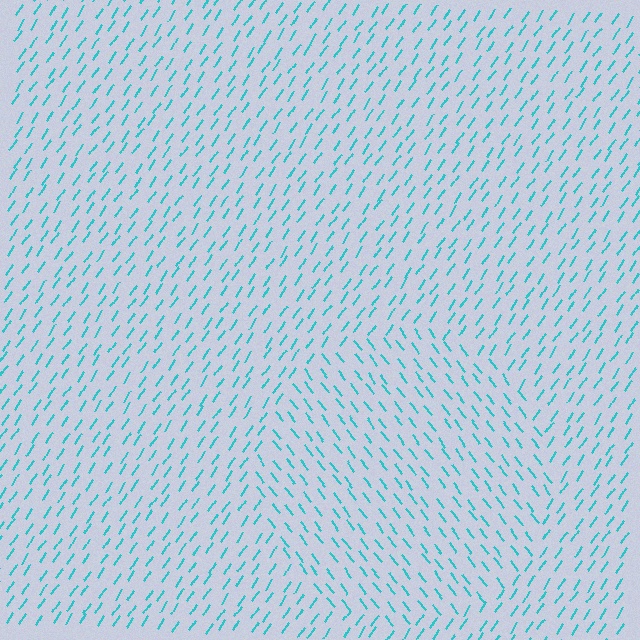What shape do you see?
I see a circle.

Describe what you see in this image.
The image is filled with small cyan line segments. A circle region in the image has lines oriented differently from the surrounding lines, creating a visible texture boundary.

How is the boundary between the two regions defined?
The boundary is defined purely by a change in line orientation (approximately 72 degrees difference). All lines are the same color and thickness.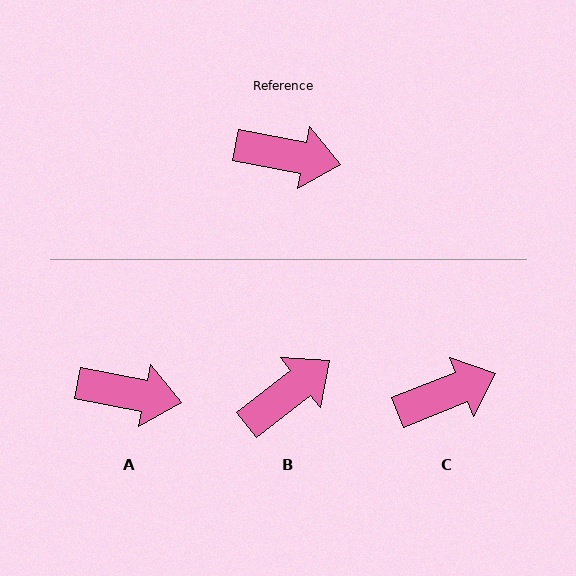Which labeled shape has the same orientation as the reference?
A.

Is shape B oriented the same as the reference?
No, it is off by about 49 degrees.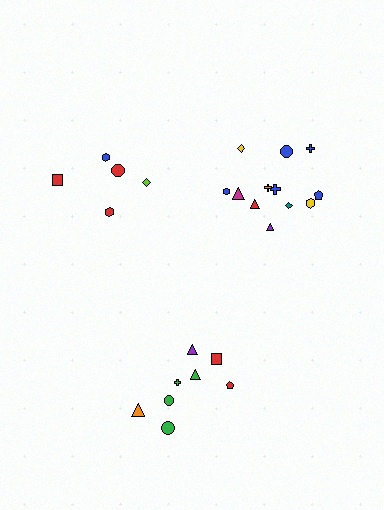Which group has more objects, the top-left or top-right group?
The top-right group.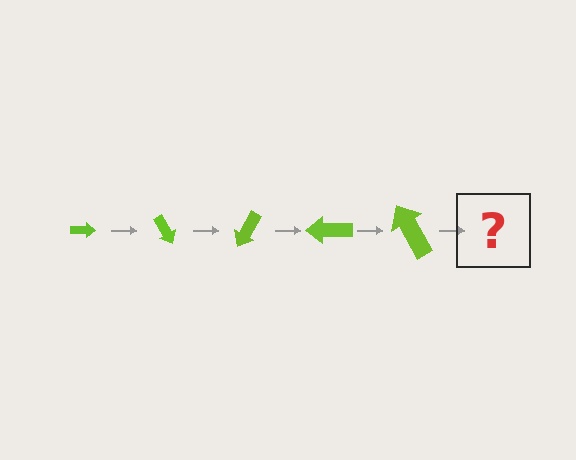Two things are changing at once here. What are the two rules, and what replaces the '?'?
The two rules are that the arrow grows larger each step and it rotates 60 degrees each step. The '?' should be an arrow, larger than the previous one and rotated 300 degrees from the start.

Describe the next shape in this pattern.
It should be an arrow, larger than the previous one and rotated 300 degrees from the start.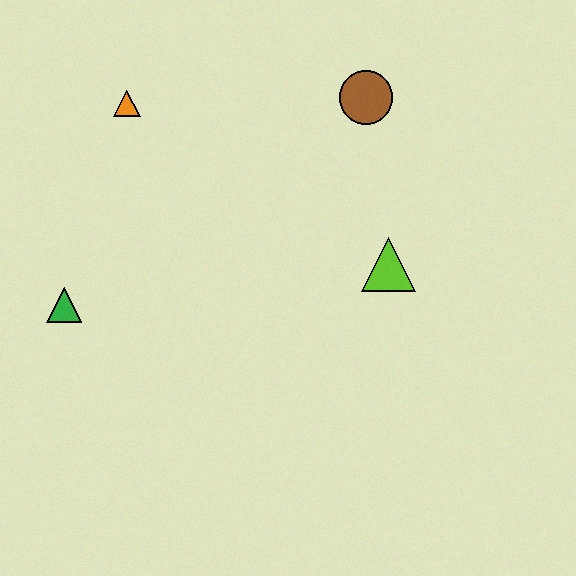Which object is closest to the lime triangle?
The brown circle is closest to the lime triangle.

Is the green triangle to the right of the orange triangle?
No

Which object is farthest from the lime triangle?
The green triangle is farthest from the lime triangle.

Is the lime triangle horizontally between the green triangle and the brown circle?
No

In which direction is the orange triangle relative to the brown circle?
The orange triangle is to the left of the brown circle.